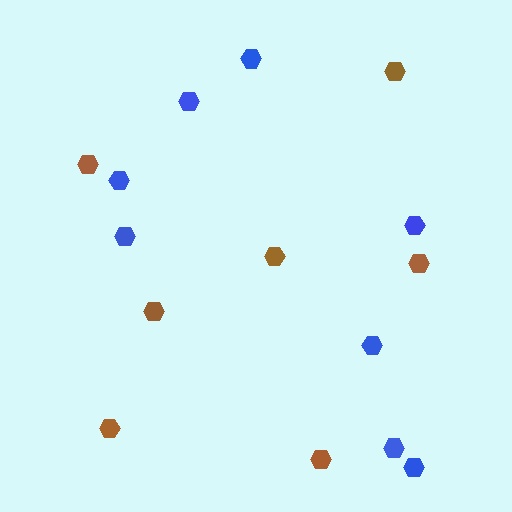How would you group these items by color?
There are 2 groups: one group of brown hexagons (7) and one group of blue hexagons (8).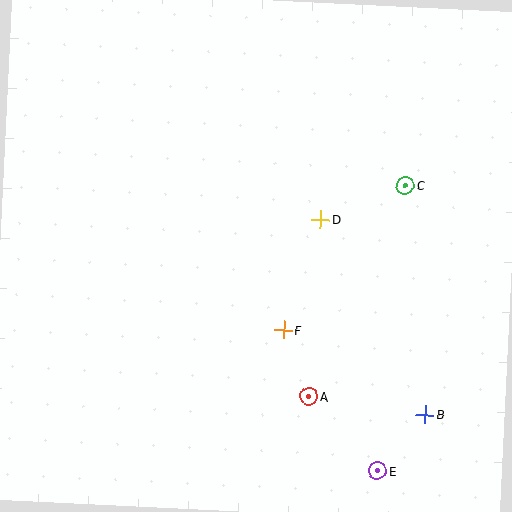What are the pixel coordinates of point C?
Point C is at (405, 186).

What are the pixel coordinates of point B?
Point B is at (425, 415).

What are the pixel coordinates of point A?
Point A is at (309, 397).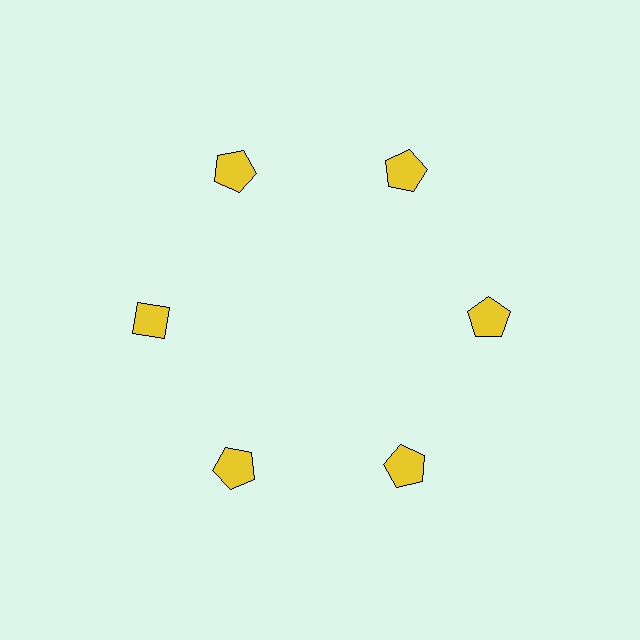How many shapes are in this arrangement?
There are 6 shapes arranged in a ring pattern.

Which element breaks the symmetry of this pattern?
The yellow diamond at roughly the 9 o'clock position breaks the symmetry. All other shapes are yellow pentagons.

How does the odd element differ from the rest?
It has a different shape: diamond instead of pentagon.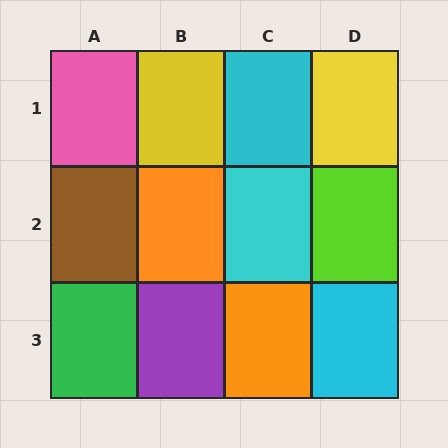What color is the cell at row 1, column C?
Cyan.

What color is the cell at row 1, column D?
Yellow.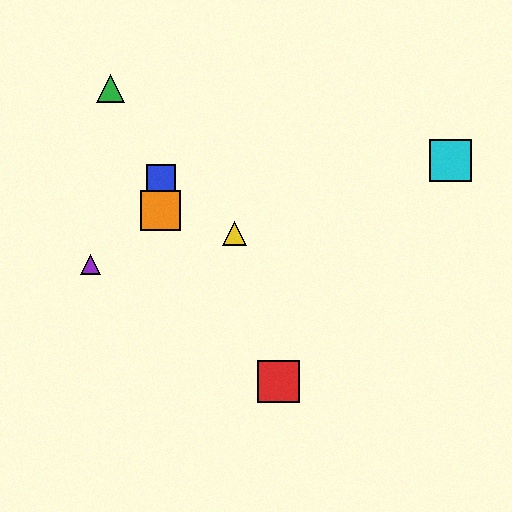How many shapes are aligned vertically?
2 shapes (the blue square, the orange square) are aligned vertically.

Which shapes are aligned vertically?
The blue square, the orange square are aligned vertically.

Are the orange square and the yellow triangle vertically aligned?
No, the orange square is at x≈161 and the yellow triangle is at x≈234.